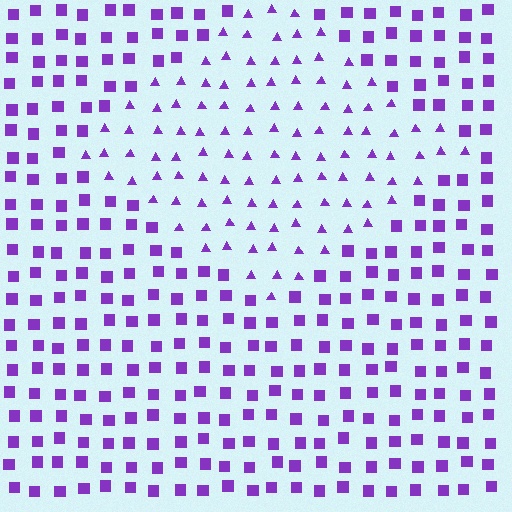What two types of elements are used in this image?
The image uses triangles inside the diamond region and squares outside it.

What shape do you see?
I see a diamond.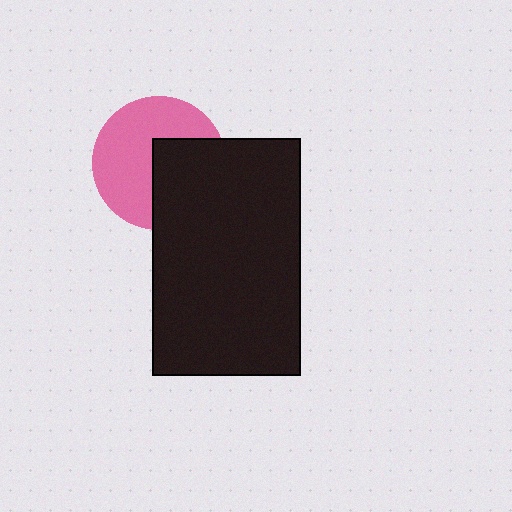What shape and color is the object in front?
The object in front is a black rectangle.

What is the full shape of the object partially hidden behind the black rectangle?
The partially hidden object is a pink circle.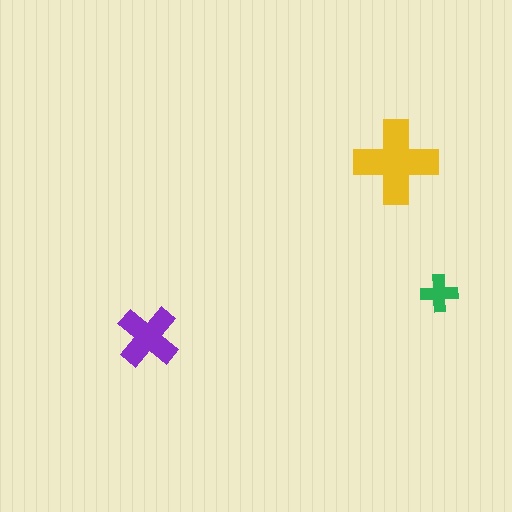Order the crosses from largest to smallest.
the yellow one, the purple one, the green one.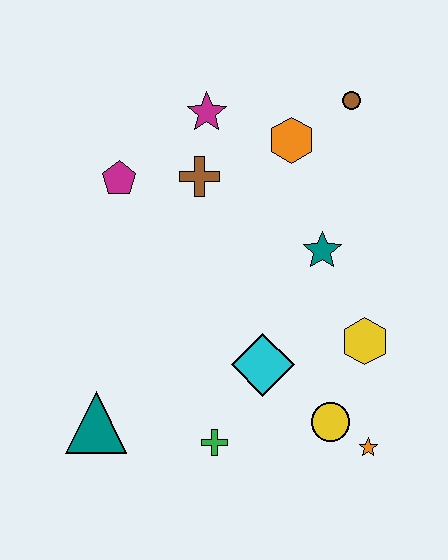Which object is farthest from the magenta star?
The orange star is farthest from the magenta star.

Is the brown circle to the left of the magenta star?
No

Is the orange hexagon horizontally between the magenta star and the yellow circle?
Yes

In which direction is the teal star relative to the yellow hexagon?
The teal star is above the yellow hexagon.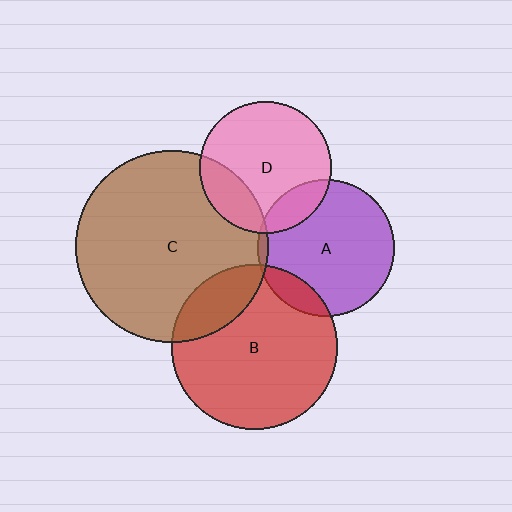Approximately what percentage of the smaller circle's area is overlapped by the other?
Approximately 20%.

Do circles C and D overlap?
Yes.